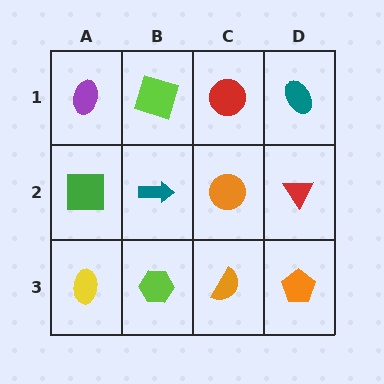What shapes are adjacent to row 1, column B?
A teal arrow (row 2, column B), a purple ellipse (row 1, column A), a red circle (row 1, column C).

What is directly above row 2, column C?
A red circle.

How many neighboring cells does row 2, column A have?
3.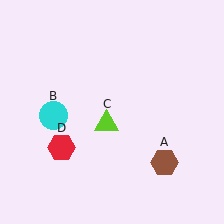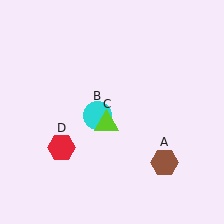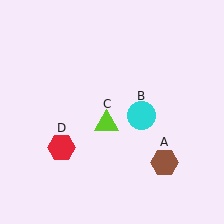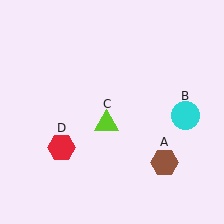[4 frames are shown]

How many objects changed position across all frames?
1 object changed position: cyan circle (object B).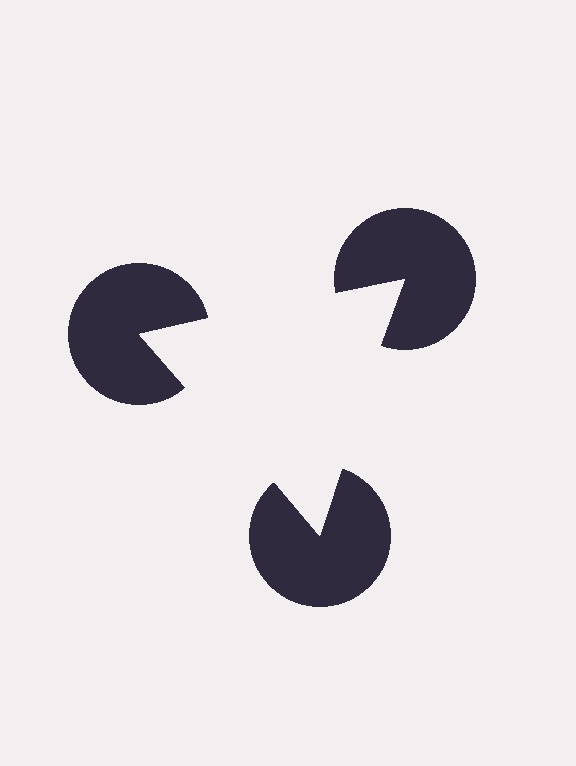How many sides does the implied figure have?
3 sides.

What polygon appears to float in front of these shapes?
An illusory triangle — its edges are inferred from the aligned wedge cuts in the pac-man discs, not physically drawn.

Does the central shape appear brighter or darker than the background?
It typically appears slightly brighter than the background, even though no actual brightness change is drawn.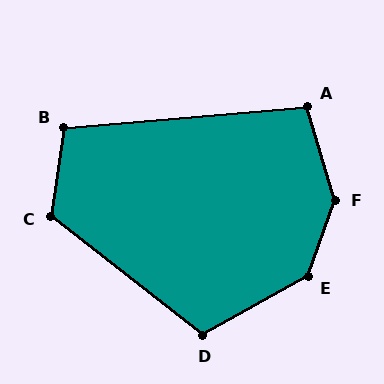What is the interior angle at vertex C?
Approximately 120 degrees (obtuse).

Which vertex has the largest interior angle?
F, at approximately 144 degrees.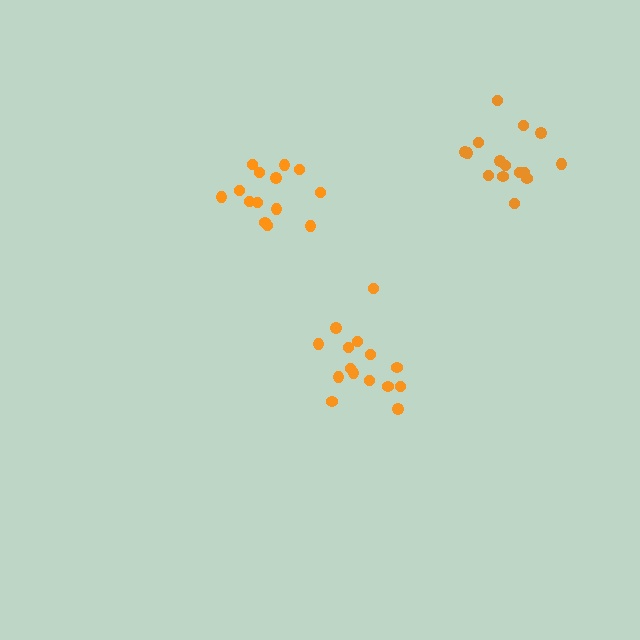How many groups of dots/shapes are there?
There are 3 groups.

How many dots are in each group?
Group 1: 14 dots, Group 2: 15 dots, Group 3: 15 dots (44 total).